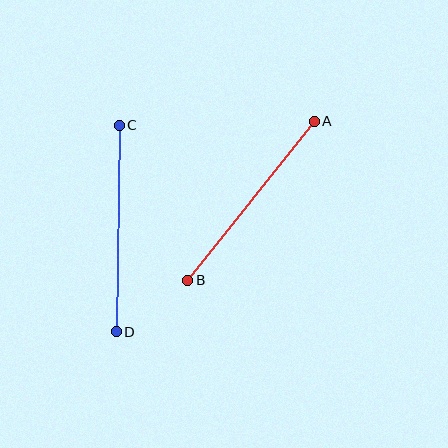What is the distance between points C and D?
The distance is approximately 206 pixels.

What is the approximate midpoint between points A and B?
The midpoint is at approximately (251, 201) pixels.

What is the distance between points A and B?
The distance is approximately 203 pixels.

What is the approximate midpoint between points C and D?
The midpoint is at approximately (118, 229) pixels.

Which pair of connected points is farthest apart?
Points C and D are farthest apart.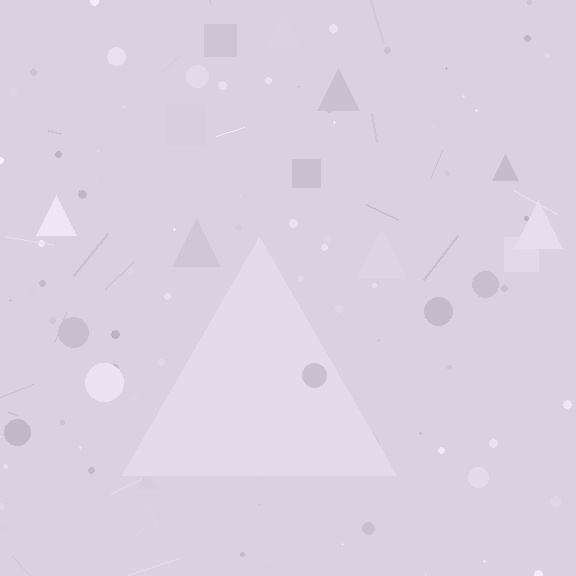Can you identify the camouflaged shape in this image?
The camouflaged shape is a triangle.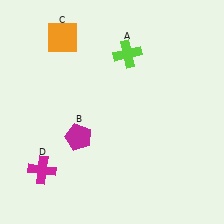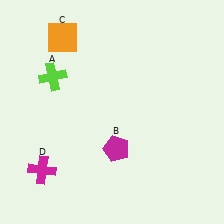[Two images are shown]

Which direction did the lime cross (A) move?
The lime cross (A) moved left.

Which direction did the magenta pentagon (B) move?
The magenta pentagon (B) moved right.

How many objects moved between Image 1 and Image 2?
2 objects moved between the two images.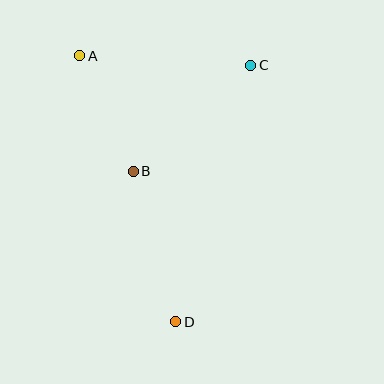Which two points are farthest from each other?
Points A and D are farthest from each other.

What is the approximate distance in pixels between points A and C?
The distance between A and C is approximately 171 pixels.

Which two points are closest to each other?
Points A and B are closest to each other.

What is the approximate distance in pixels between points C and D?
The distance between C and D is approximately 267 pixels.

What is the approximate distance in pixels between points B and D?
The distance between B and D is approximately 156 pixels.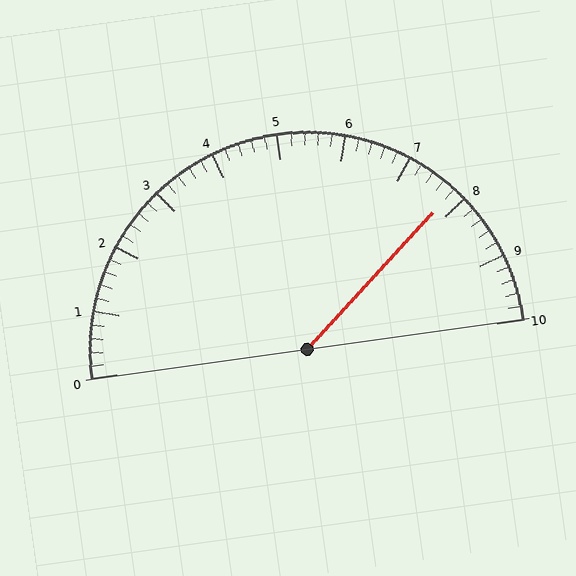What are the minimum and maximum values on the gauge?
The gauge ranges from 0 to 10.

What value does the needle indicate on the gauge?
The needle indicates approximately 7.8.